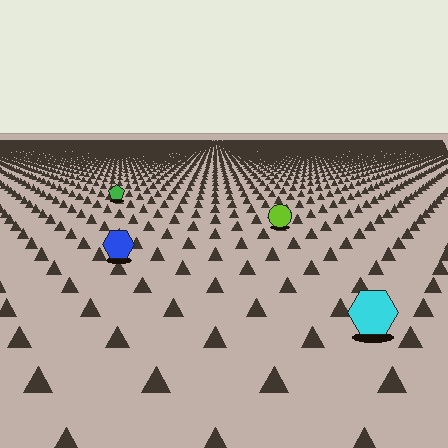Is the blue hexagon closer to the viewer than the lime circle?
Yes. The blue hexagon is closer — you can tell from the texture gradient: the ground texture is coarser near it.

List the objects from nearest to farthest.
From nearest to farthest: the cyan hexagon, the blue hexagon, the lime circle, the green pentagon.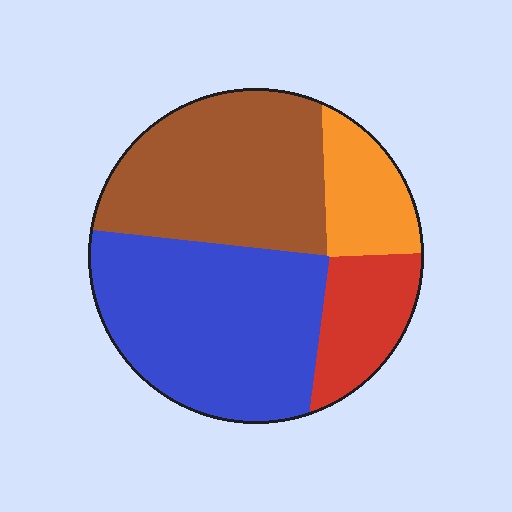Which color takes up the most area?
Blue, at roughly 40%.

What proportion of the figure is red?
Red covers 13% of the figure.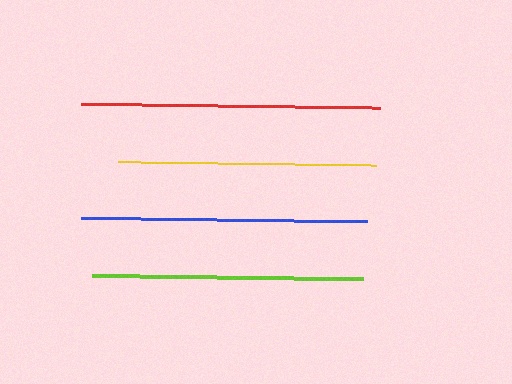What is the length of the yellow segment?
The yellow segment is approximately 258 pixels long.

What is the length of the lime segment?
The lime segment is approximately 271 pixels long.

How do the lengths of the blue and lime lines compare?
The blue and lime lines are approximately the same length.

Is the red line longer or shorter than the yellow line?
The red line is longer than the yellow line.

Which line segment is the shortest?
The yellow line is the shortest at approximately 258 pixels.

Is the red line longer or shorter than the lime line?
The red line is longer than the lime line.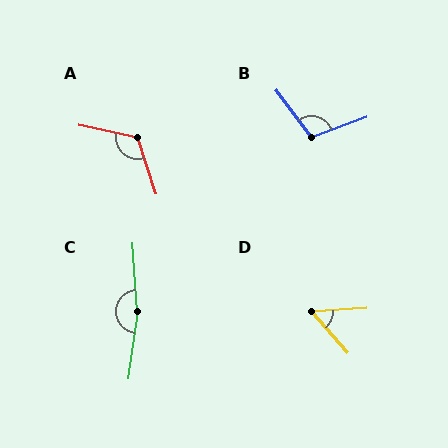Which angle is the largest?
C, at approximately 168 degrees.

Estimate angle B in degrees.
Approximately 106 degrees.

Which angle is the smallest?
D, at approximately 52 degrees.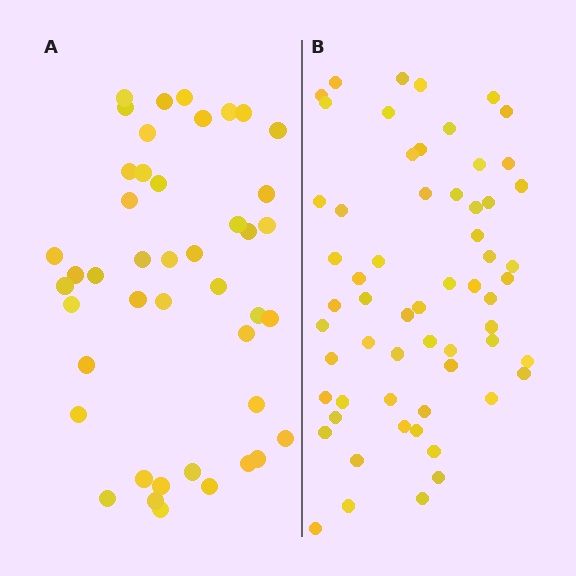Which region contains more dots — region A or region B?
Region B (the right region) has more dots.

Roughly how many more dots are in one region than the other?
Region B has approximately 15 more dots than region A.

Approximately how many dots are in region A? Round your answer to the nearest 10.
About 40 dots. (The exact count is 44, which rounds to 40.)